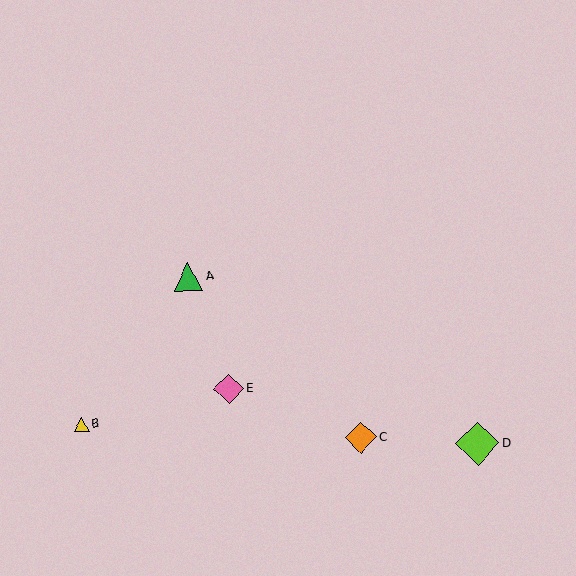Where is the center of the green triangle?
The center of the green triangle is at (188, 277).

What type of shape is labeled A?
Shape A is a green triangle.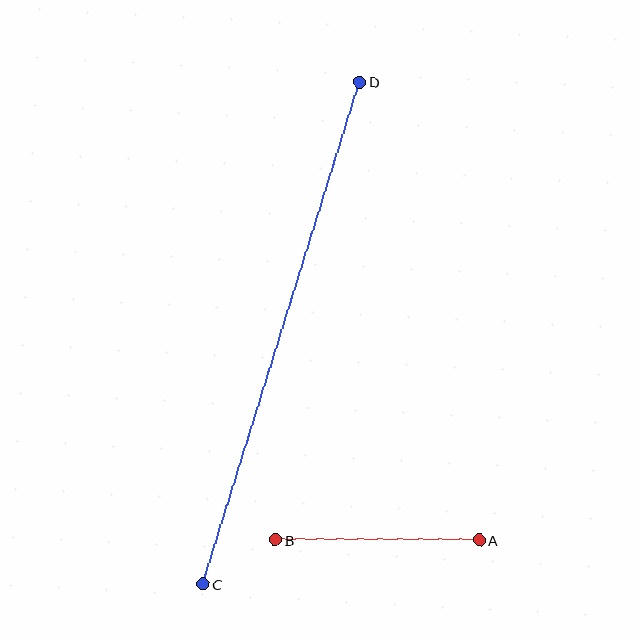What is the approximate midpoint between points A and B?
The midpoint is at approximately (377, 540) pixels.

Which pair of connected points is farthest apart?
Points C and D are farthest apart.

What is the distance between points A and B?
The distance is approximately 204 pixels.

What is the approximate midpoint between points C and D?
The midpoint is at approximately (281, 333) pixels.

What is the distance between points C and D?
The distance is approximately 526 pixels.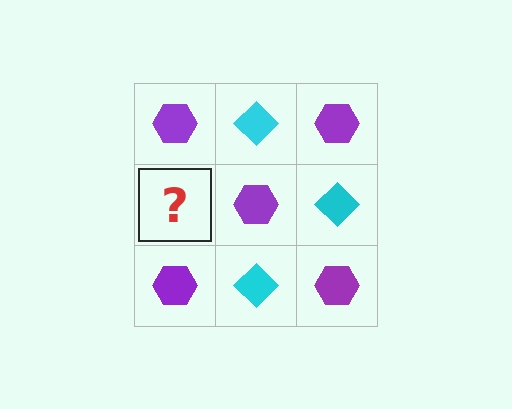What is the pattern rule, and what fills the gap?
The rule is that it alternates purple hexagon and cyan diamond in a checkerboard pattern. The gap should be filled with a cyan diamond.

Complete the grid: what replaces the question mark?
The question mark should be replaced with a cyan diamond.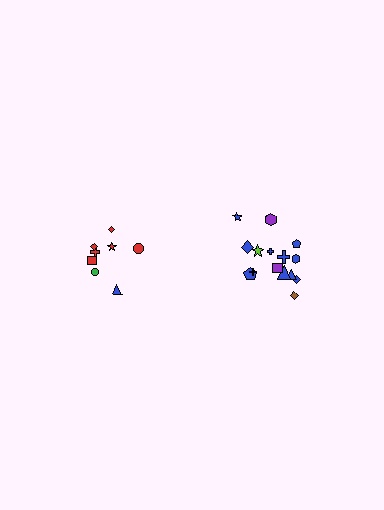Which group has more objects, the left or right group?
The right group.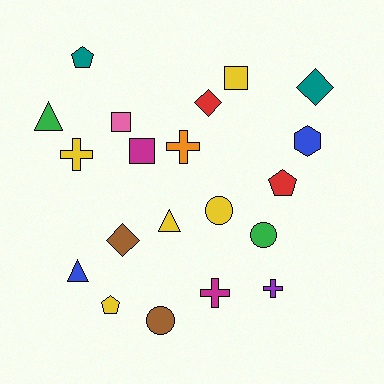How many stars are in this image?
There are no stars.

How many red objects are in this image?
There are 2 red objects.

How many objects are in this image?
There are 20 objects.